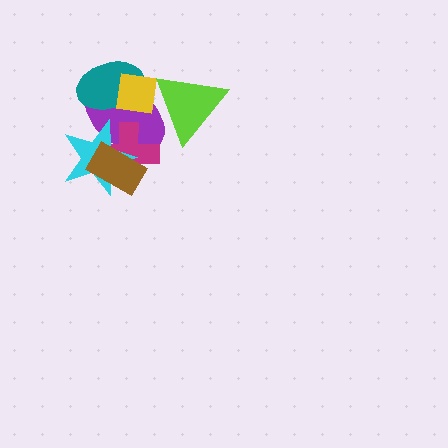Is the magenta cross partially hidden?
Yes, it is partially covered by another shape.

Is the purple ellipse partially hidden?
Yes, it is partially covered by another shape.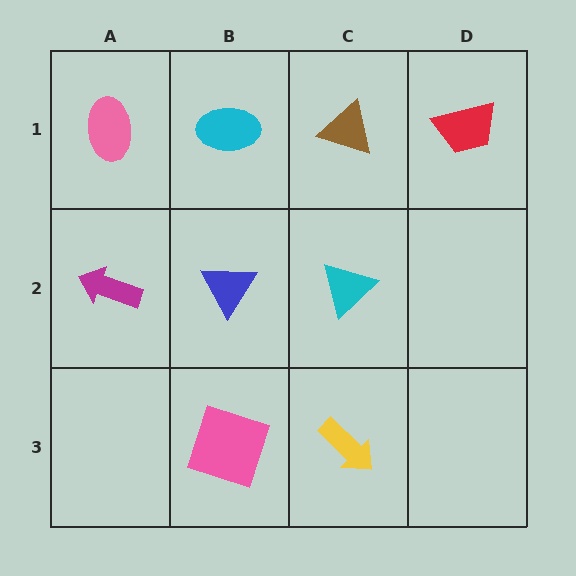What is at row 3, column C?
A yellow arrow.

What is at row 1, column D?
A red trapezoid.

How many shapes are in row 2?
3 shapes.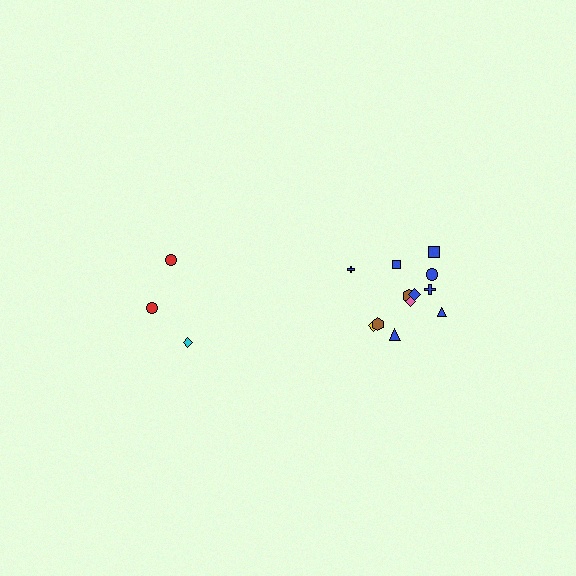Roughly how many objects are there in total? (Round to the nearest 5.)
Roughly 15 objects in total.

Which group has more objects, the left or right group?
The right group.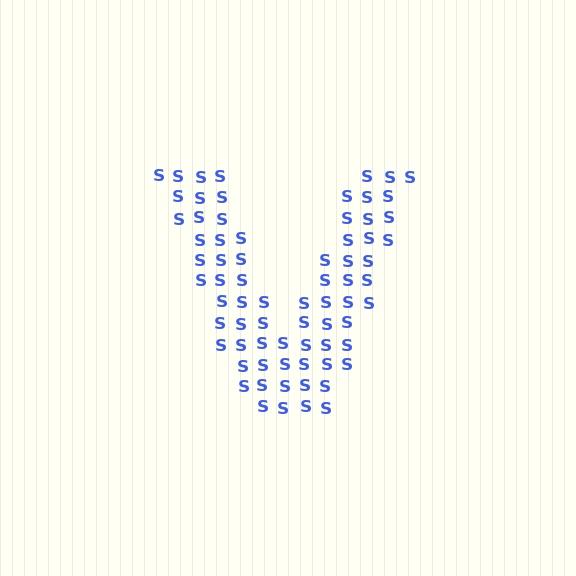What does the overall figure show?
The overall figure shows the letter V.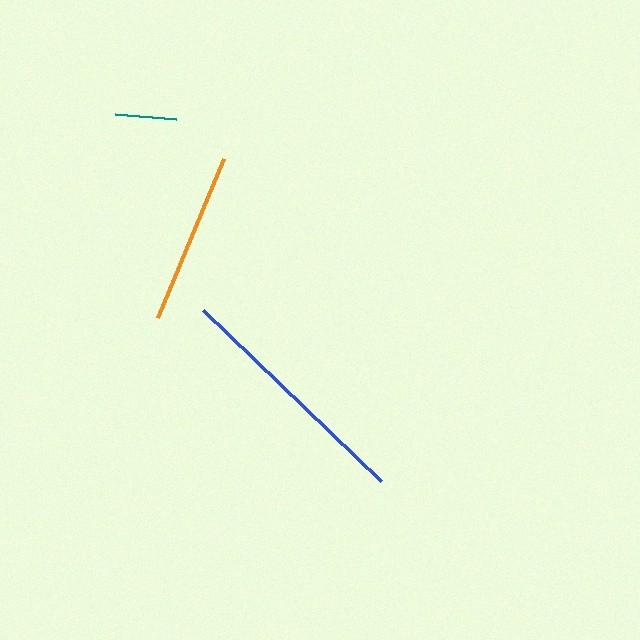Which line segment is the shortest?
The teal line is the shortest at approximately 61 pixels.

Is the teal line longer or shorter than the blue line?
The blue line is longer than the teal line.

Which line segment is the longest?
The blue line is the longest at approximately 246 pixels.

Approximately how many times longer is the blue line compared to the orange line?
The blue line is approximately 1.4 times the length of the orange line.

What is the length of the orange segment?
The orange segment is approximately 172 pixels long.